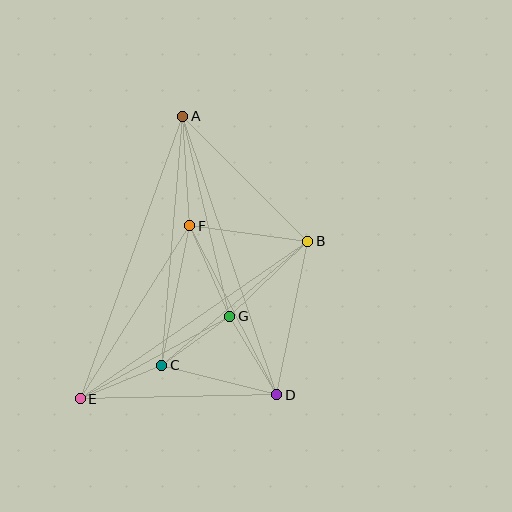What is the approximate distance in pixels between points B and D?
The distance between B and D is approximately 157 pixels.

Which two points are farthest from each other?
Points A and E are farthest from each other.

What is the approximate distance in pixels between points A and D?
The distance between A and D is approximately 294 pixels.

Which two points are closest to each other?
Points C and G are closest to each other.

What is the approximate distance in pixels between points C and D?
The distance between C and D is approximately 119 pixels.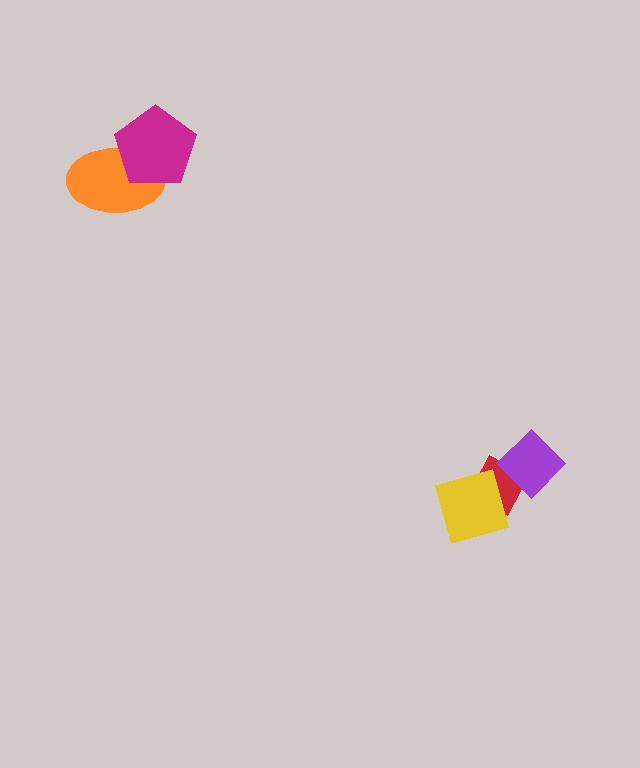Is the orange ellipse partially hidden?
Yes, it is partially covered by another shape.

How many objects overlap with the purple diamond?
1 object overlaps with the purple diamond.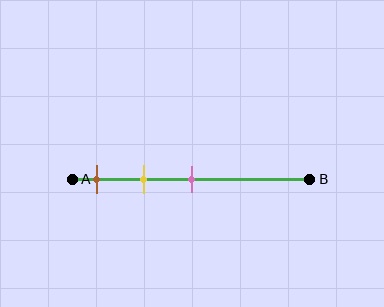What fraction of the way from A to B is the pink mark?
The pink mark is approximately 50% (0.5) of the way from A to B.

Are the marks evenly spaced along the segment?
Yes, the marks are approximately evenly spaced.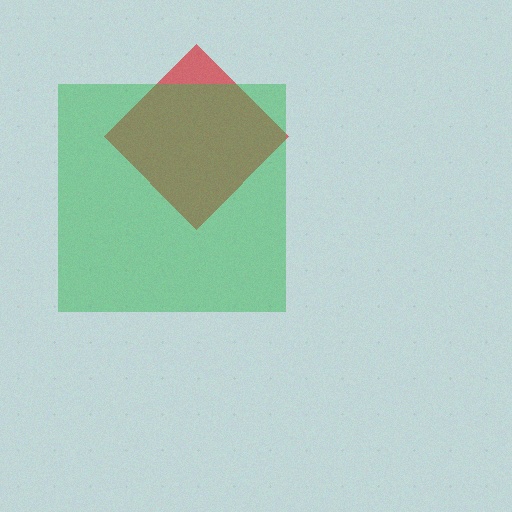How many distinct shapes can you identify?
There are 2 distinct shapes: a red diamond, a green square.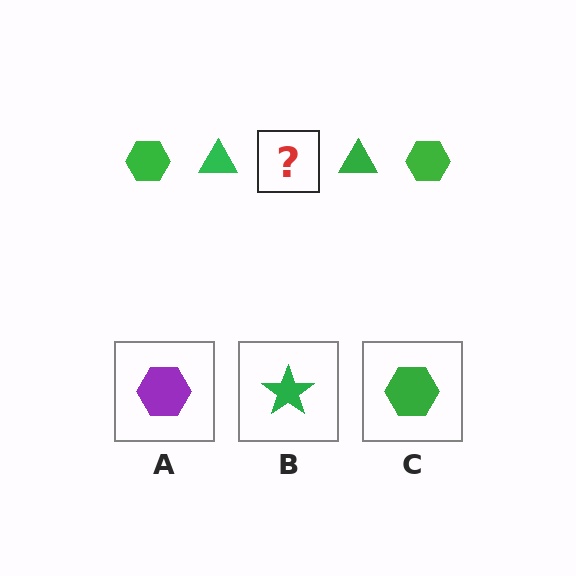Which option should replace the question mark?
Option C.